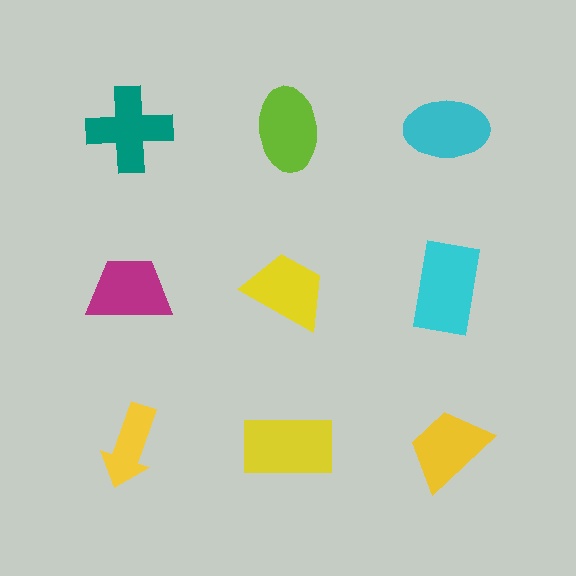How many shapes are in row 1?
3 shapes.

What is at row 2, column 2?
A yellow trapezoid.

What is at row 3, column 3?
A yellow trapezoid.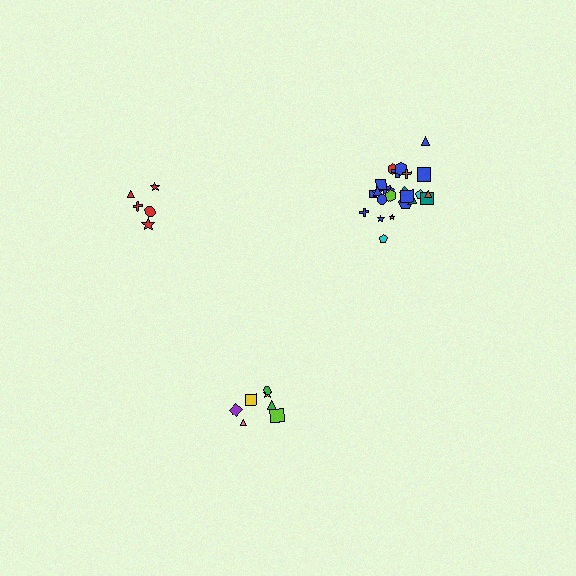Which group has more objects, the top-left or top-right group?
The top-right group.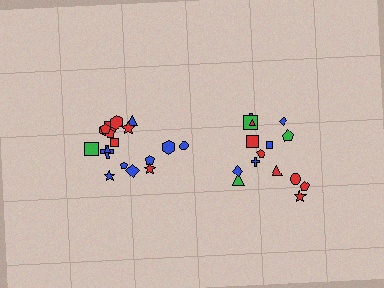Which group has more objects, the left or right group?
The left group.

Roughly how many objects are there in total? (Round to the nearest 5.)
Roughly 35 objects in total.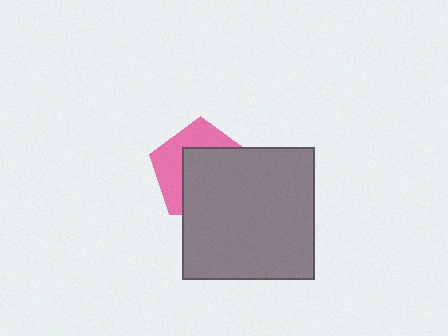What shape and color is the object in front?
The object in front is a gray square.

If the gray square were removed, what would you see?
You would see the complete pink pentagon.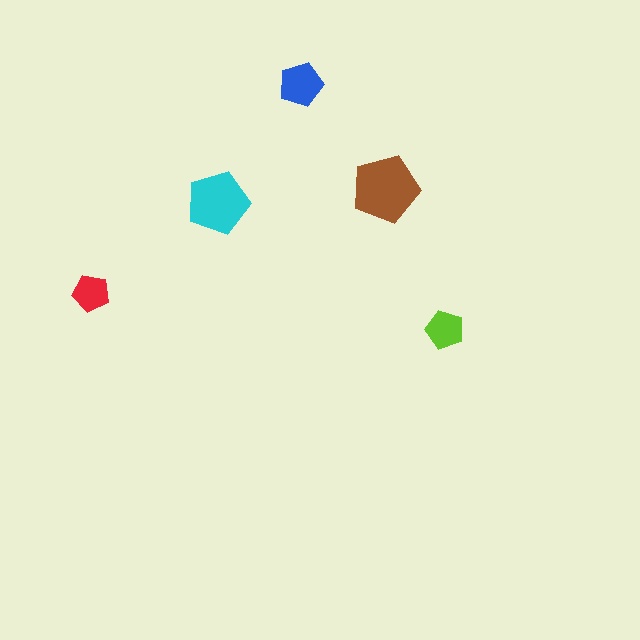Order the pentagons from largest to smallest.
the brown one, the cyan one, the blue one, the lime one, the red one.